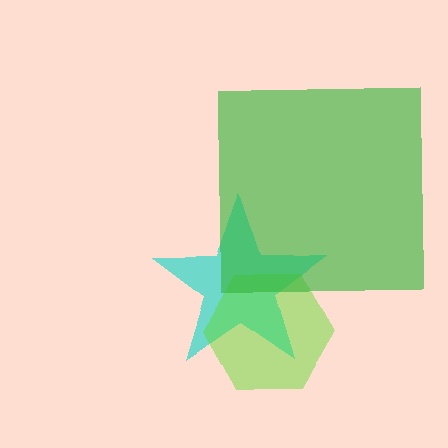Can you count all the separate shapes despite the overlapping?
Yes, there are 3 separate shapes.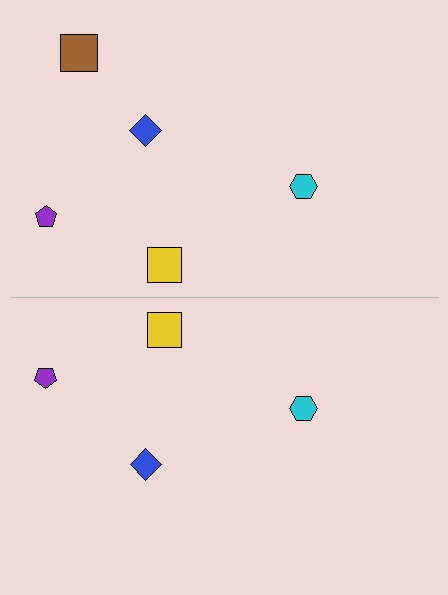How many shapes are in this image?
There are 9 shapes in this image.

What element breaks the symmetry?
A brown square is missing from the bottom side.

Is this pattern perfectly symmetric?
No, the pattern is not perfectly symmetric. A brown square is missing from the bottom side.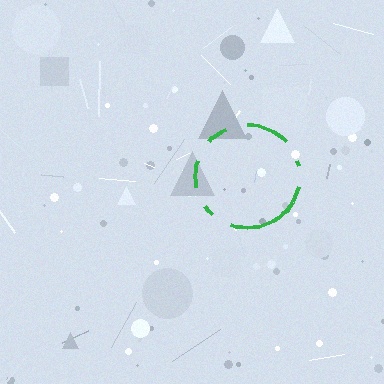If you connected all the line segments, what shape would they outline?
They would outline a circle.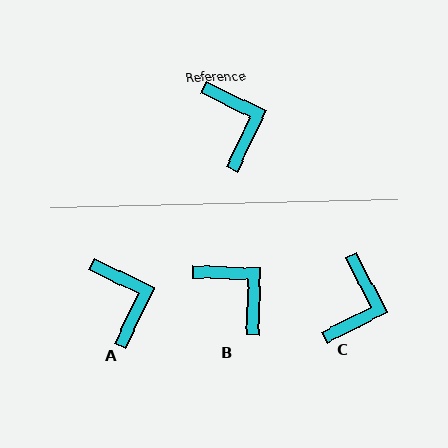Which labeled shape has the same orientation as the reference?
A.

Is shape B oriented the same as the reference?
No, it is off by about 24 degrees.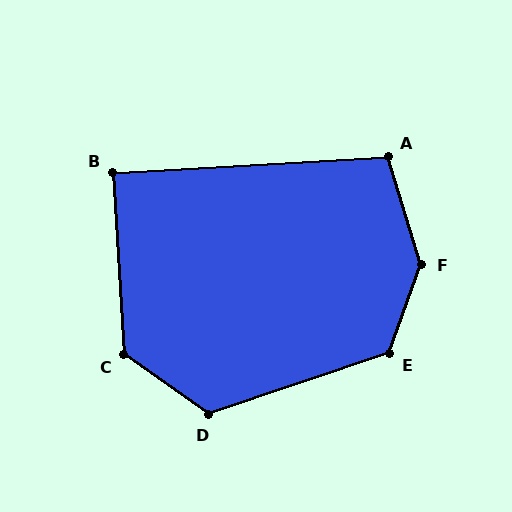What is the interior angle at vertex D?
Approximately 126 degrees (obtuse).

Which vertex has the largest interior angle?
F, at approximately 144 degrees.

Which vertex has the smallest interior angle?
B, at approximately 90 degrees.